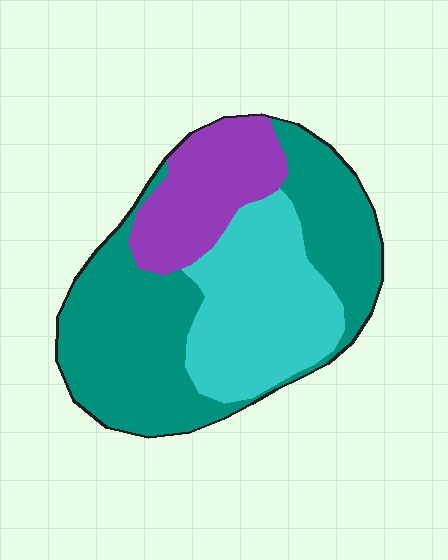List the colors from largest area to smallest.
From largest to smallest: teal, cyan, purple.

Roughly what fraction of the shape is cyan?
Cyan covers about 30% of the shape.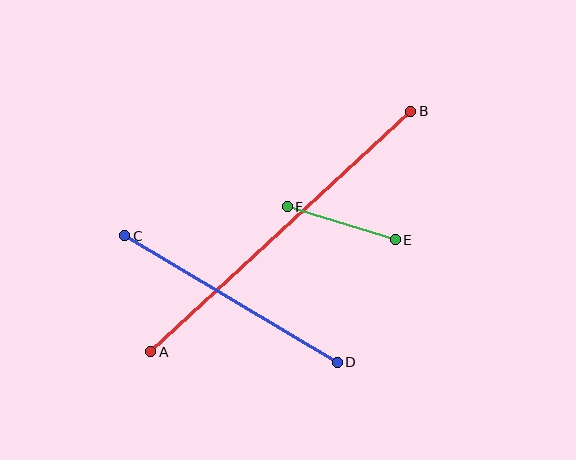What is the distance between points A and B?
The distance is approximately 354 pixels.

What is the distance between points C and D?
The distance is approximately 247 pixels.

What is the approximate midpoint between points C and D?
The midpoint is at approximately (231, 299) pixels.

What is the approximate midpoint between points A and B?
The midpoint is at approximately (281, 231) pixels.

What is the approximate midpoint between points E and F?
The midpoint is at approximately (341, 223) pixels.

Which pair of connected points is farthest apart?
Points A and B are farthest apart.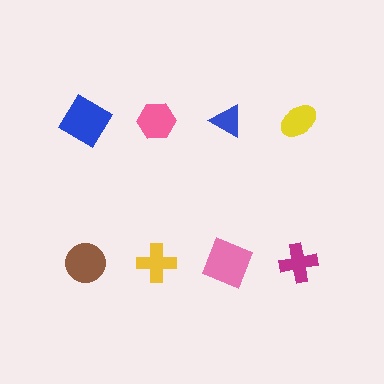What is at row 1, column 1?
A blue diamond.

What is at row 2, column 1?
A brown circle.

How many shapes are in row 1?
4 shapes.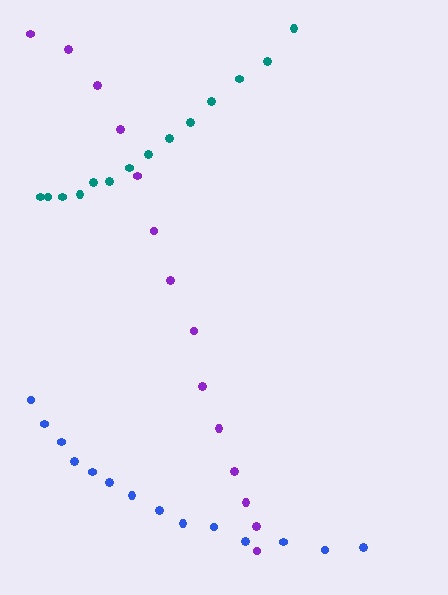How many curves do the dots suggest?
There are 3 distinct paths.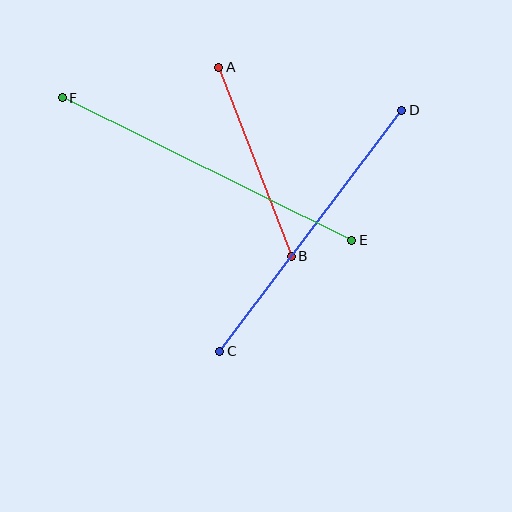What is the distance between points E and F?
The distance is approximately 323 pixels.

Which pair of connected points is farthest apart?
Points E and F are farthest apart.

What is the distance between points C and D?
The distance is approximately 302 pixels.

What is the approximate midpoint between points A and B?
The midpoint is at approximately (255, 162) pixels.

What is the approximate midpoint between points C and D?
The midpoint is at approximately (311, 231) pixels.